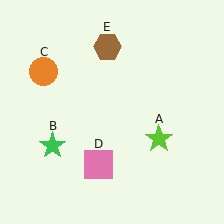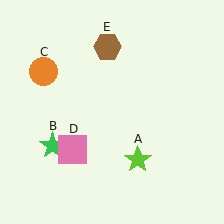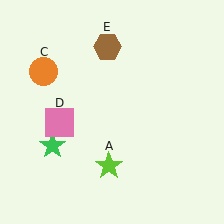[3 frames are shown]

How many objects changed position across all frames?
2 objects changed position: lime star (object A), pink square (object D).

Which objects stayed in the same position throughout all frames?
Green star (object B) and orange circle (object C) and brown hexagon (object E) remained stationary.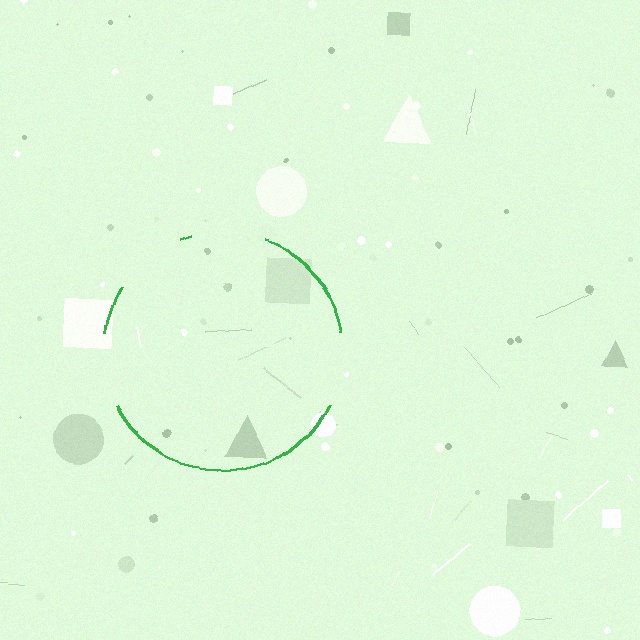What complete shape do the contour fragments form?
The contour fragments form a circle.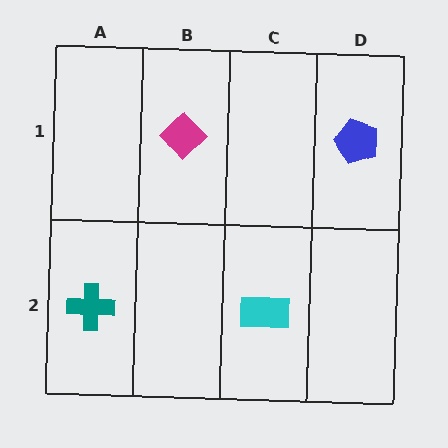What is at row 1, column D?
A blue pentagon.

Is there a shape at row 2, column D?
No, that cell is empty.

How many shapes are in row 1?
2 shapes.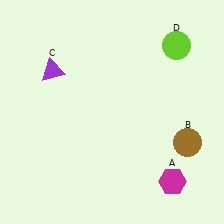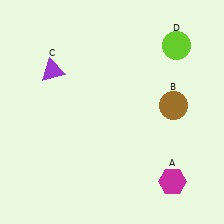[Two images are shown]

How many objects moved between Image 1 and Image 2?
1 object moved between the two images.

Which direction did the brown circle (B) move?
The brown circle (B) moved up.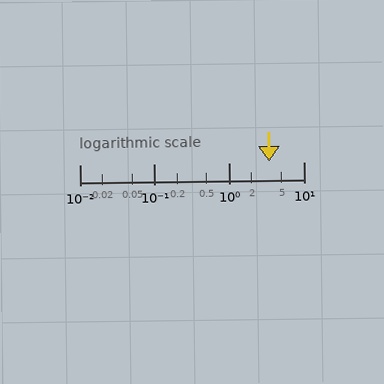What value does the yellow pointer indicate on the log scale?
The pointer indicates approximately 3.4.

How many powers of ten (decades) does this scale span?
The scale spans 3 decades, from 0.01 to 10.